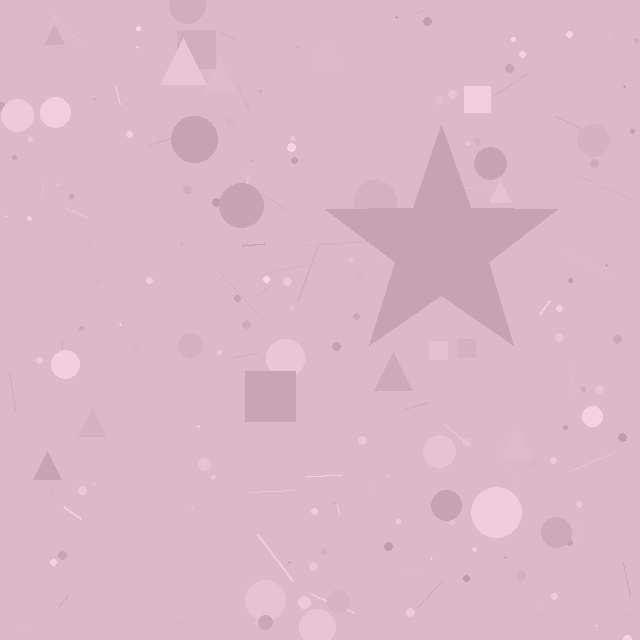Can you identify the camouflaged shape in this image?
The camouflaged shape is a star.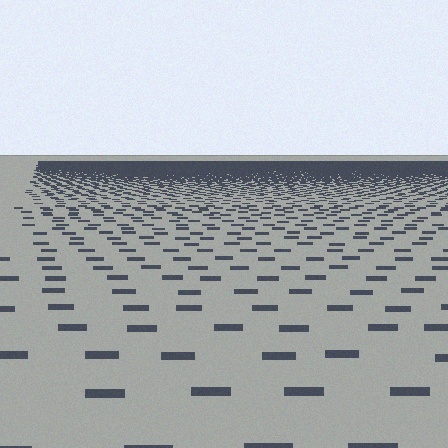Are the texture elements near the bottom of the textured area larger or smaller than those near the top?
Larger. Near the bottom, elements are closer to the viewer and appear at a bigger on-screen size.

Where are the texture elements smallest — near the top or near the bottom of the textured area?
Near the top.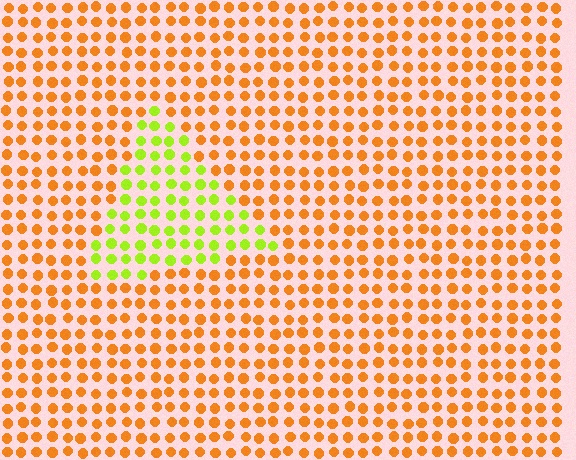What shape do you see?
I see a triangle.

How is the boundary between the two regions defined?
The boundary is defined purely by a slight shift in hue (about 55 degrees). Spacing, size, and orientation are identical on both sides.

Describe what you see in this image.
The image is filled with small orange elements in a uniform arrangement. A triangle-shaped region is visible where the elements are tinted to a slightly different hue, forming a subtle color boundary.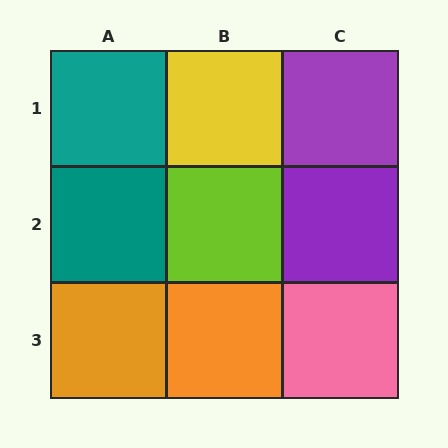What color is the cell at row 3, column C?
Pink.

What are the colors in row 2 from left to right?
Teal, lime, purple.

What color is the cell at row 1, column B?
Yellow.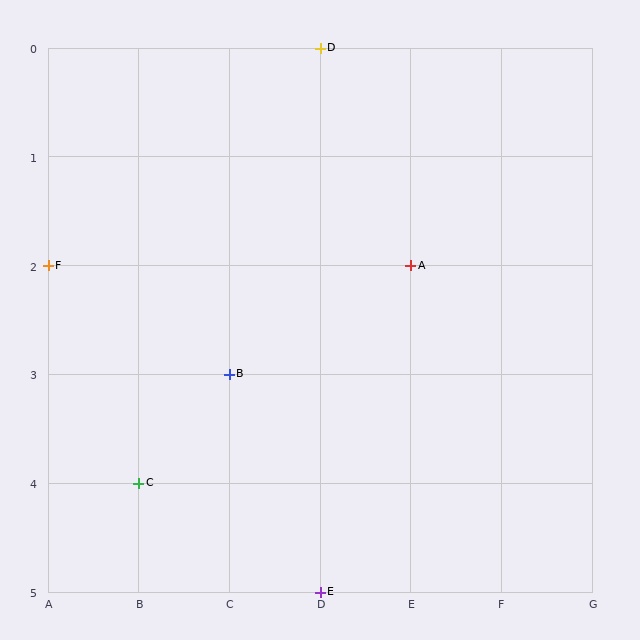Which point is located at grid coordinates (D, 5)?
Point E is at (D, 5).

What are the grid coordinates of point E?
Point E is at grid coordinates (D, 5).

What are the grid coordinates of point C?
Point C is at grid coordinates (B, 4).